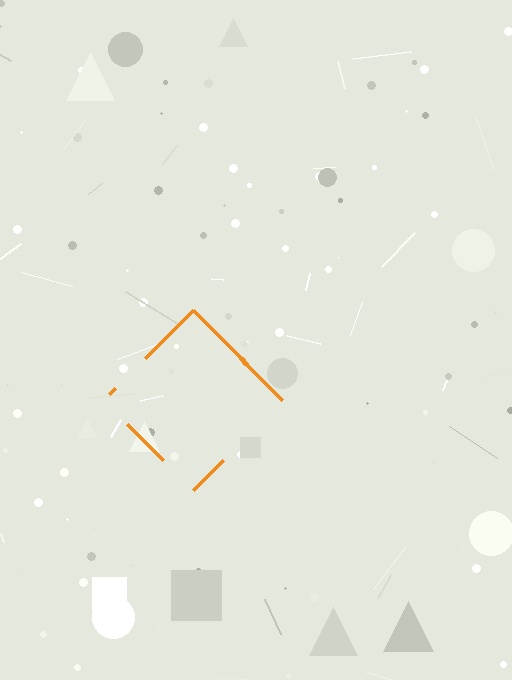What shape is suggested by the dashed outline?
The dashed outline suggests a diamond.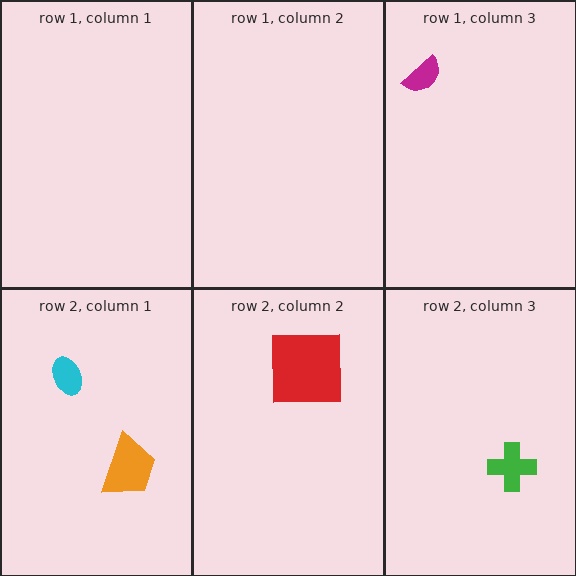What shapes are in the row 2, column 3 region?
The green cross.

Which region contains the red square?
The row 2, column 2 region.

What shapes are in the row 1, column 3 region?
The magenta semicircle.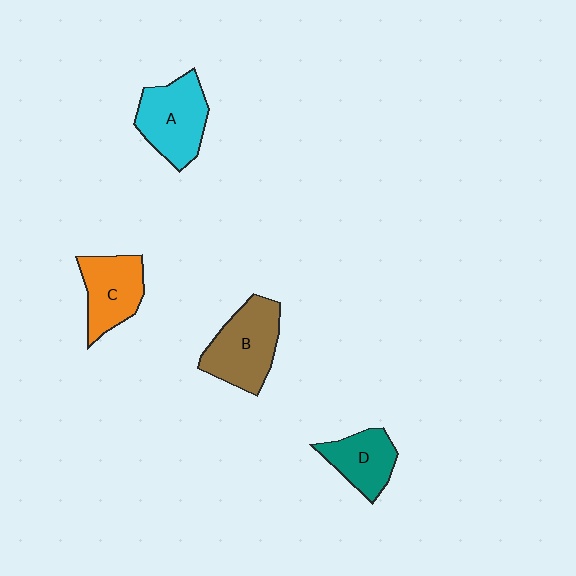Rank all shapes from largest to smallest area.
From largest to smallest: B (brown), A (cyan), C (orange), D (teal).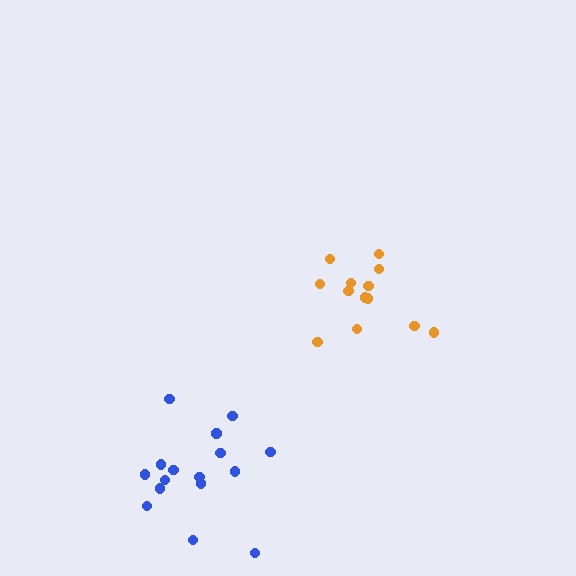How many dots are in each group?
Group 1: 13 dots, Group 2: 16 dots (29 total).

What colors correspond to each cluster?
The clusters are colored: orange, blue.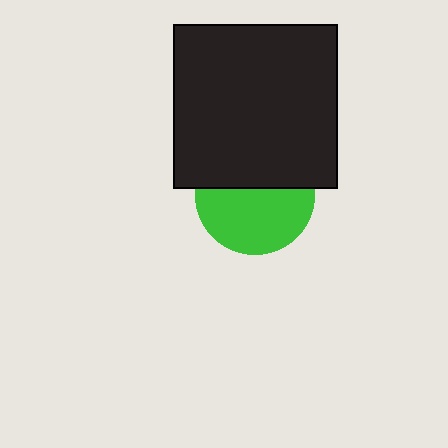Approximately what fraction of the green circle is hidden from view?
Roughly 44% of the green circle is hidden behind the black square.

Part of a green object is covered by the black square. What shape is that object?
It is a circle.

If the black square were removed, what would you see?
You would see the complete green circle.